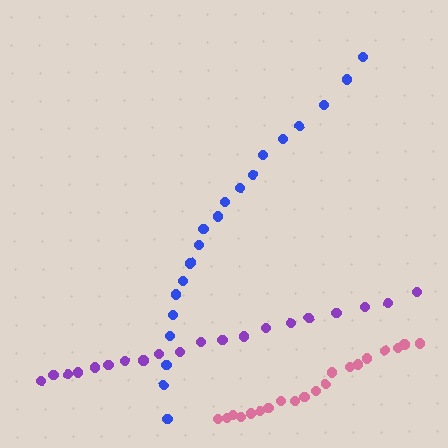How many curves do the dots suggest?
There are 3 distinct paths.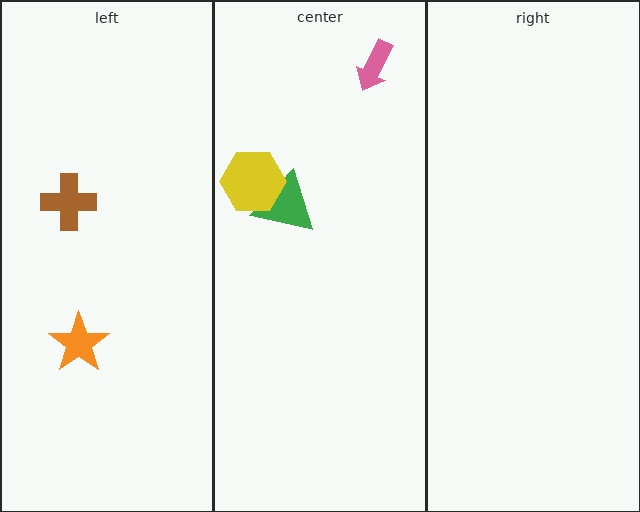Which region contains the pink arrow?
The center region.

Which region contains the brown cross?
The left region.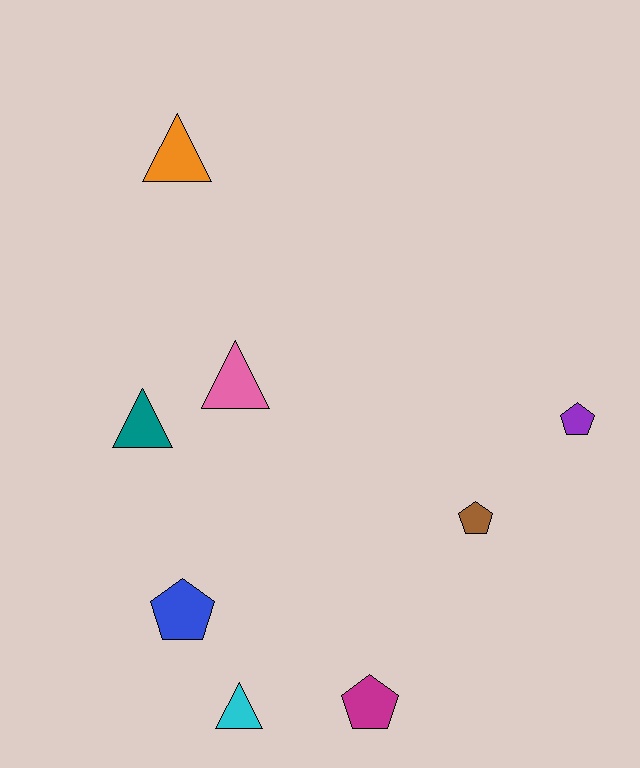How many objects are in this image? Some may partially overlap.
There are 8 objects.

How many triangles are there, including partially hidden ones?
There are 4 triangles.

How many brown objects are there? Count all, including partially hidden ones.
There is 1 brown object.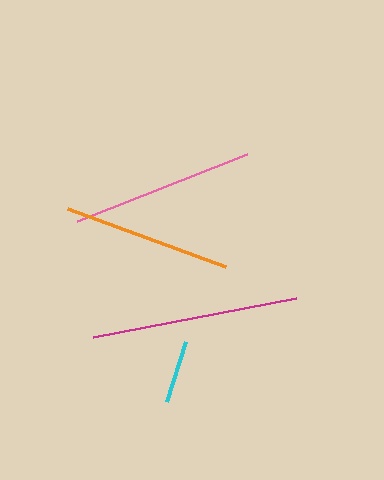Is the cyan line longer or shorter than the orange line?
The orange line is longer than the cyan line.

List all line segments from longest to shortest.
From longest to shortest: magenta, pink, orange, cyan.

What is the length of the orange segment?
The orange segment is approximately 168 pixels long.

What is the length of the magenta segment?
The magenta segment is approximately 207 pixels long.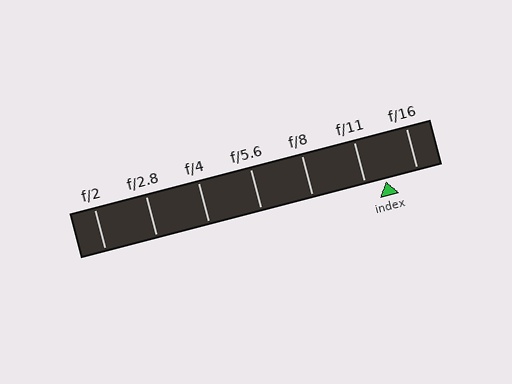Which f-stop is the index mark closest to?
The index mark is closest to f/11.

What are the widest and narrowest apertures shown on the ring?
The widest aperture shown is f/2 and the narrowest is f/16.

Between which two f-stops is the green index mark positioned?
The index mark is between f/11 and f/16.